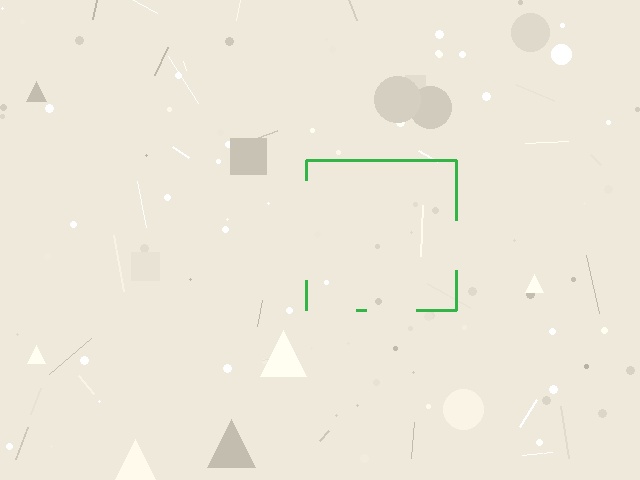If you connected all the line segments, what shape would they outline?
They would outline a square.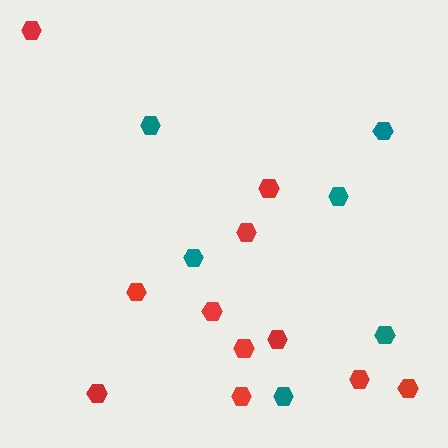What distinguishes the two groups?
There are 2 groups: one group of teal hexagons (6) and one group of red hexagons (11).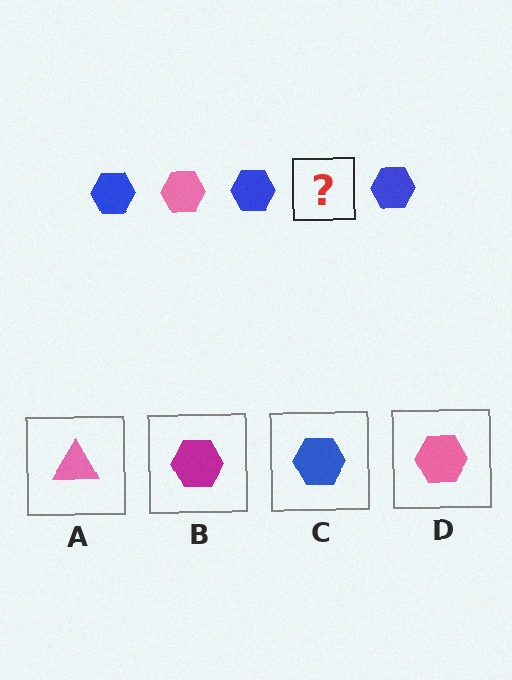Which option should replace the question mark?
Option D.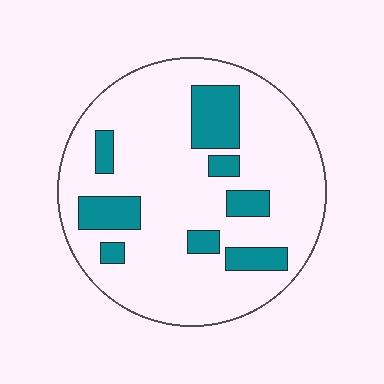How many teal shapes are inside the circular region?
8.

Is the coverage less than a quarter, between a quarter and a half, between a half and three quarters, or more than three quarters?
Less than a quarter.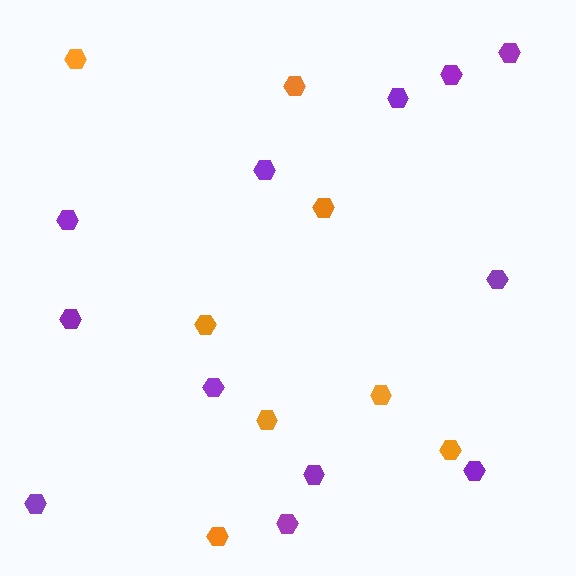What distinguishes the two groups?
There are 2 groups: one group of orange hexagons (8) and one group of purple hexagons (12).